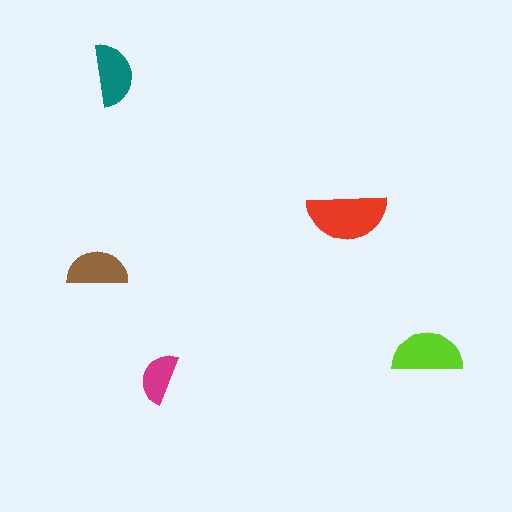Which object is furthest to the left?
The brown semicircle is leftmost.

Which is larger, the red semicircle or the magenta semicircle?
The red one.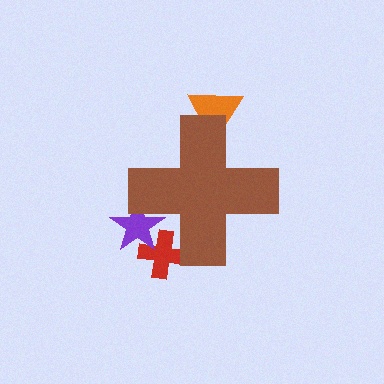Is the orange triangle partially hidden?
Yes, the orange triangle is partially hidden behind the brown cross.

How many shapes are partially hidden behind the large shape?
3 shapes are partially hidden.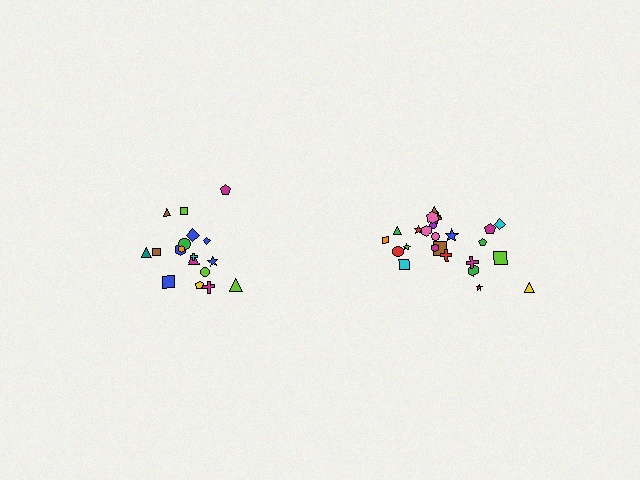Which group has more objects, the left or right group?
The right group.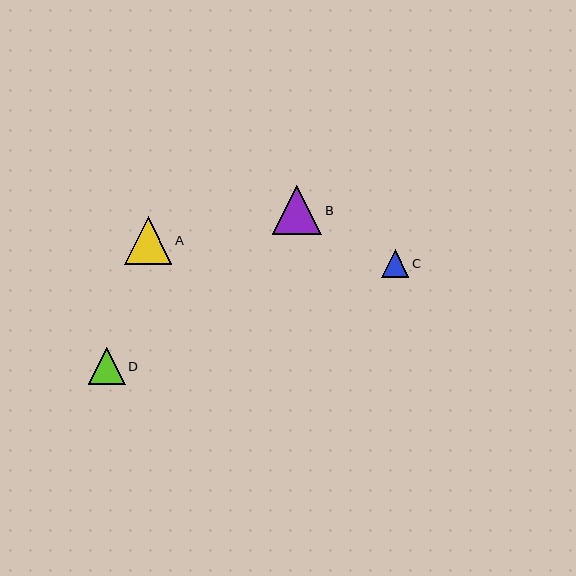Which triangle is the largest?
Triangle B is the largest with a size of approximately 50 pixels.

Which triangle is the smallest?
Triangle C is the smallest with a size of approximately 27 pixels.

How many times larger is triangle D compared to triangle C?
Triangle D is approximately 1.4 times the size of triangle C.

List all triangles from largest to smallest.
From largest to smallest: B, A, D, C.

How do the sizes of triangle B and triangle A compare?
Triangle B and triangle A are approximately the same size.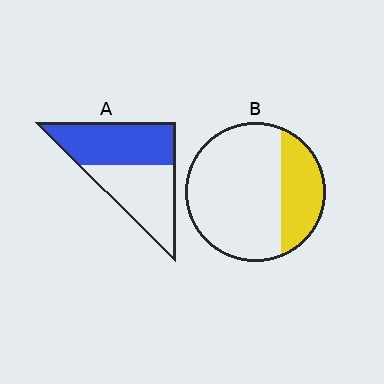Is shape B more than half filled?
No.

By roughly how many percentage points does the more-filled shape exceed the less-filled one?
By roughly 25 percentage points (A over B).